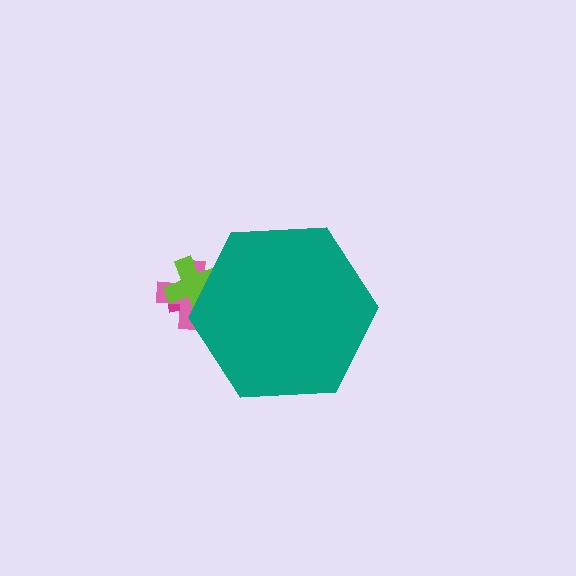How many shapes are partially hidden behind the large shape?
3 shapes are partially hidden.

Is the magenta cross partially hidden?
Yes, the magenta cross is partially hidden behind the teal hexagon.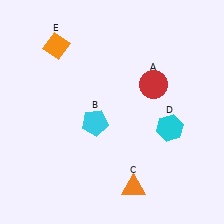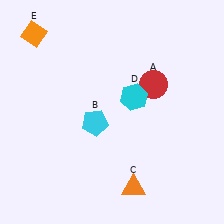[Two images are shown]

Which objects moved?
The objects that moved are: the cyan hexagon (D), the orange diamond (E).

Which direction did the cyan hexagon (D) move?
The cyan hexagon (D) moved left.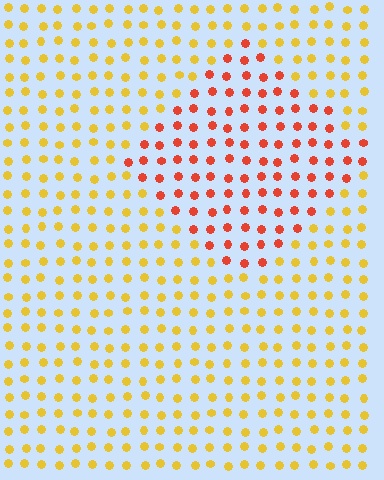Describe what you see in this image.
The image is filled with small yellow elements in a uniform arrangement. A diamond-shaped region is visible where the elements are tinted to a slightly different hue, forming a subtle color boundary.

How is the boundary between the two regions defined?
The boundary is defined purely by a slight shift in hue (about 43 degrees). Spacing, size, and orientation are identical on both sides.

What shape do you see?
I see a diamond.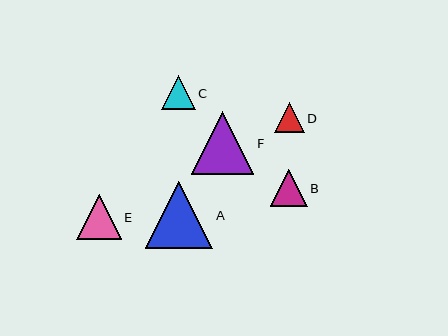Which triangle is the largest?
Triangle A is the largest with a size of approximately 67 pixels.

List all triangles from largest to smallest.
From largest to smallest: A, F, E, B, C, D.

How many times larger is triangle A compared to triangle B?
Triangle A is approximately 1.8 times the size of triangle B.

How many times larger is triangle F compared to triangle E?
Triangle F is approximately 1.4 times the size of triangle E.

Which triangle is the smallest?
Triangle D is the smallest with a size of approximately 30 pixels.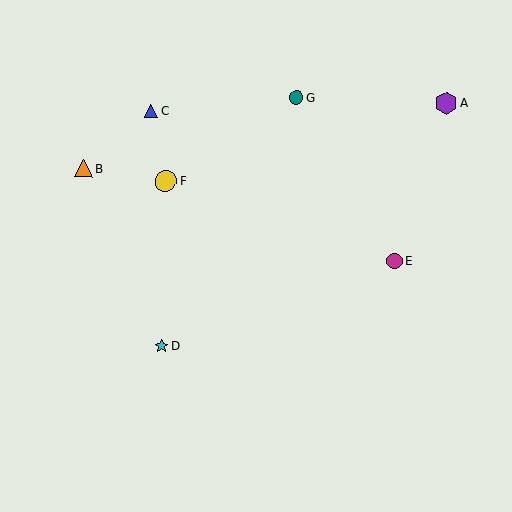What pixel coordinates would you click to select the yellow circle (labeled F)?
Click at (165, 181) to select the yellow circle F.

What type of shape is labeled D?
Shape D is a cyan star.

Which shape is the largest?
The purple hexagon (labeled A) is the largest.